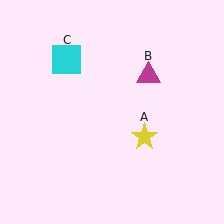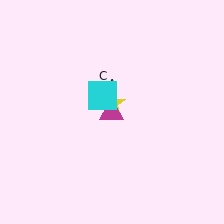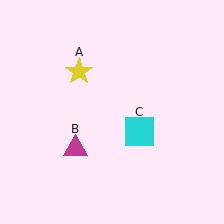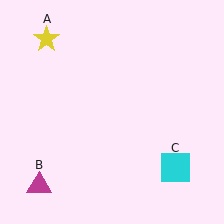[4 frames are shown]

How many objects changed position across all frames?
3 objects changed position: yellow star (object A), magenta triangle (object B), cyan square (object C).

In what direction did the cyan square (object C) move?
The cyan square (object C) moved down and to the right.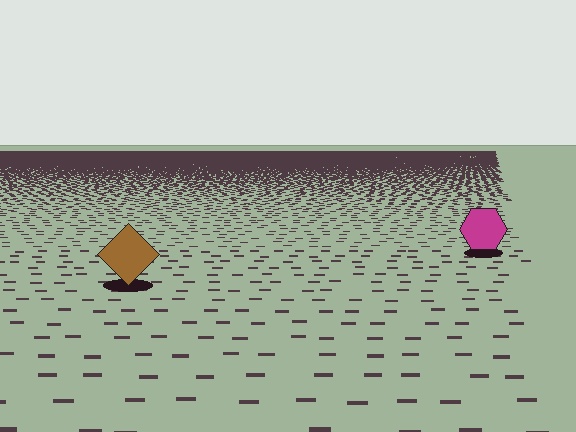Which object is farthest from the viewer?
The magenta hexagon is farthest from the viewer. It appears smaller and the ground texture around it is denser.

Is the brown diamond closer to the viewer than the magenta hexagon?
Yes. The brown diamond is closer — you can tell from the texture gradient: the ground texture is coarser near it.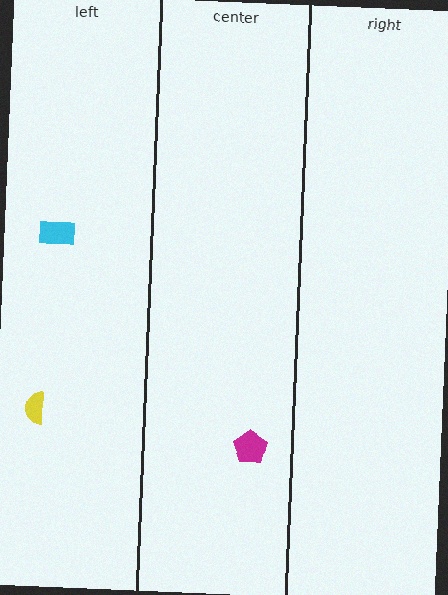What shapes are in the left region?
The yellow semicircle, the cyan rectangle.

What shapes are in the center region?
The magenta pentagon.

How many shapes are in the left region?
2.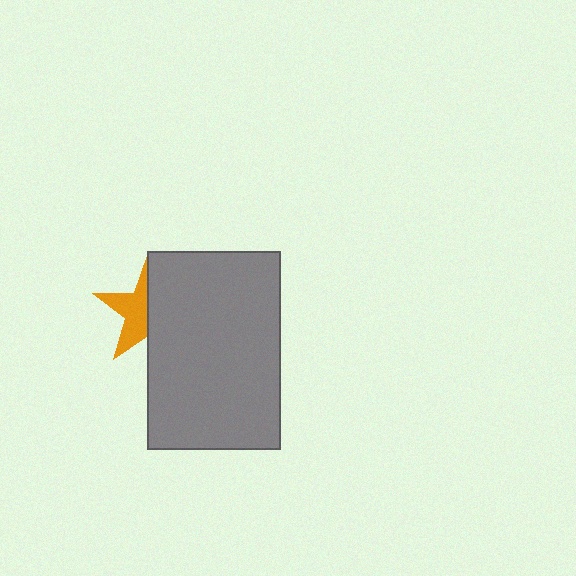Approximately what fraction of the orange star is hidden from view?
Roughly 52% of the orange star is hidden behind the gray rectangle.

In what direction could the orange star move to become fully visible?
The orange star could move left. That would shift it out from behind the gray rectangle entirely.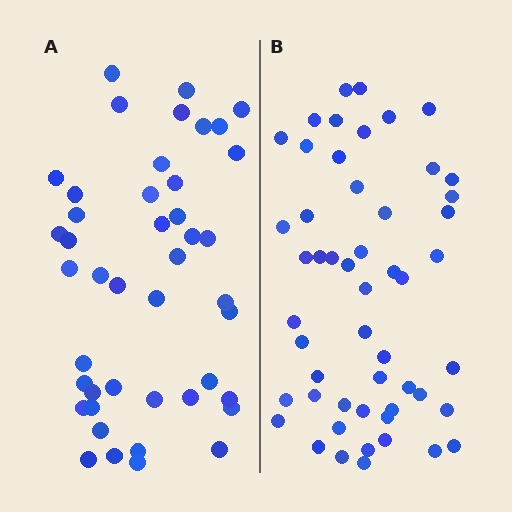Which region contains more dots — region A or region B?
Region B (the right region) has more dots.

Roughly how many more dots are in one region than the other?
Region B has roughly 8 or so more dots than region A.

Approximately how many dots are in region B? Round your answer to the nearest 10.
About 50 dots. (The exact count is 52, which rounds to 50.)